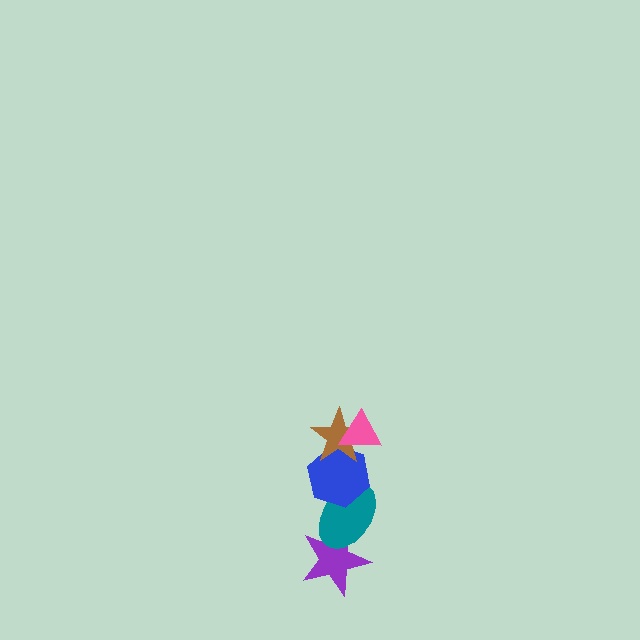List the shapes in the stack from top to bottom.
From top to bottom: the pink triangle, the brown star, the blue hexagon, the teal ellipse, the purple star.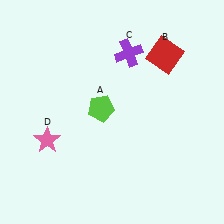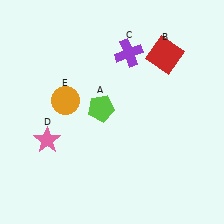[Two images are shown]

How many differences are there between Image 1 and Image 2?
There is 1 difference between the two images.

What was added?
An orange circle (E) was added in Image 2.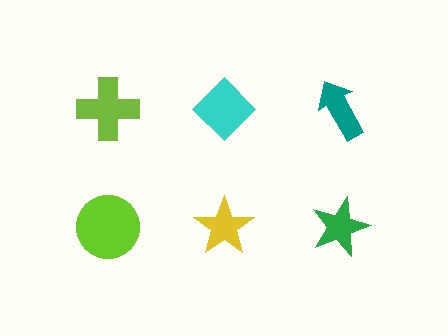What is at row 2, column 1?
A lime circle.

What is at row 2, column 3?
A green star.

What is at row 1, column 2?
A cyan diamond.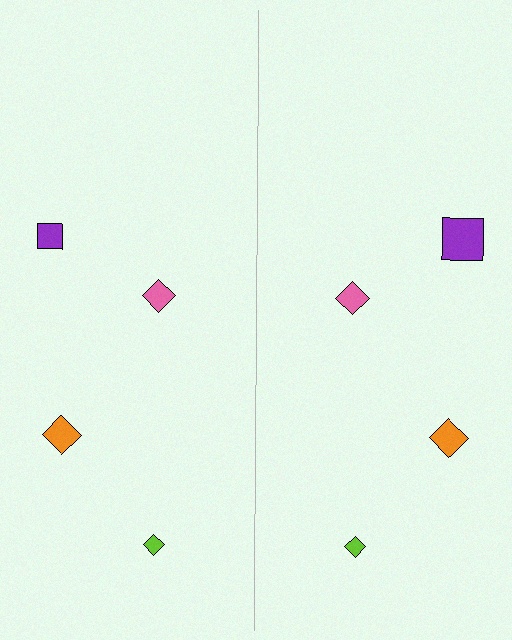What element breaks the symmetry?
The purple square on the right side has a different size than its mirror counterpart.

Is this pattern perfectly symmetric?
No, the pattern is not perfectly symmetric. The purple square on the right side has a different size than its mirror counterpart.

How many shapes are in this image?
There are 8 shapes in this image.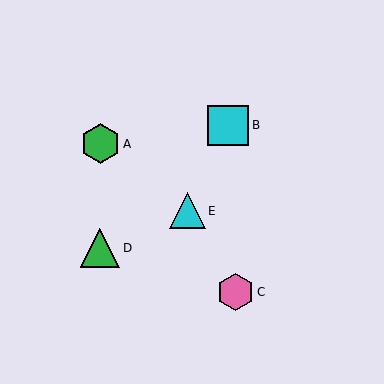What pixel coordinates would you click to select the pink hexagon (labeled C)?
Click at (235, 292) to select the pink hexagon C.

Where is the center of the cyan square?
The center of the cyan square is at (228, 125).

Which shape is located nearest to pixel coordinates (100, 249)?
The green triangle (labeled D) at (100, 248) is nearest to that location.